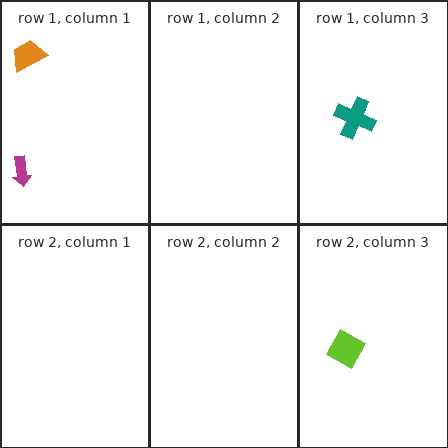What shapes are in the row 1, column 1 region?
The magenta arrow, the orange trapezoid.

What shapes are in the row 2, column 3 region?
The lime diamond.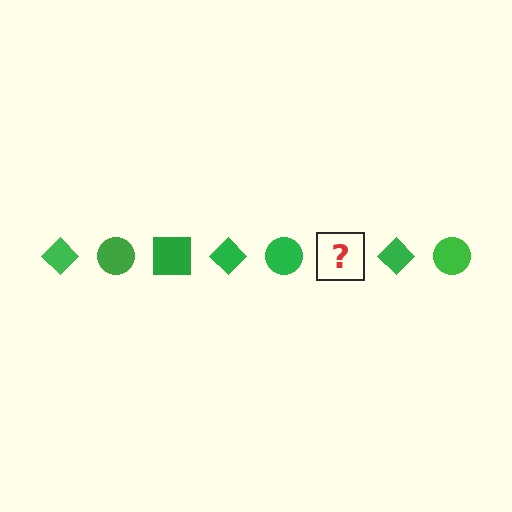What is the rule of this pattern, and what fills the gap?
The rule is that the pattern cycles through diamond, circle, square shapes in green. The gap should be filled with a green square.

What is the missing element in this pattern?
The missing element is a green square.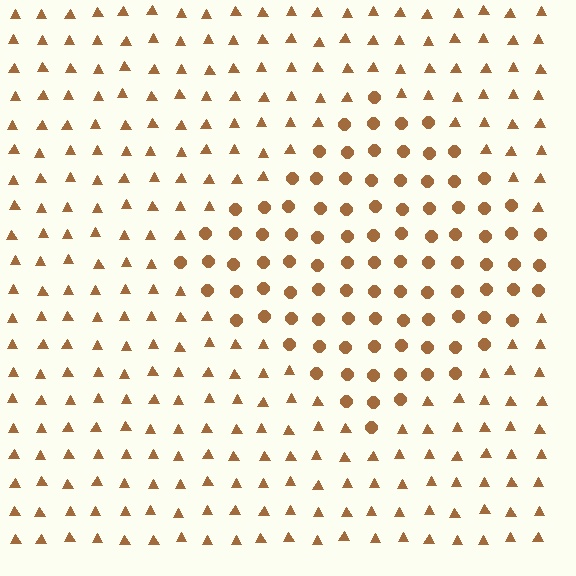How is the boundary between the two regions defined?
The boundary is defined by a change in element shape: circles inside vs. triangles outside. All elements share the same color and spacing.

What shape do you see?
I see a diamond.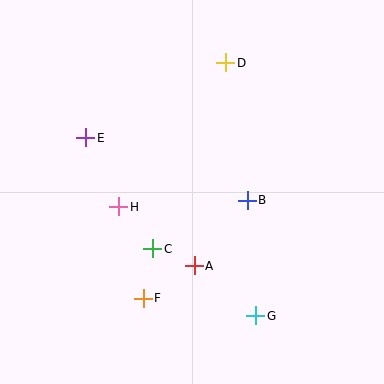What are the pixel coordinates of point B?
Point B is at (247, 200).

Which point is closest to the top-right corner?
Point D is closest to the top-right corner.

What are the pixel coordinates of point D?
Point D is at (226, 63).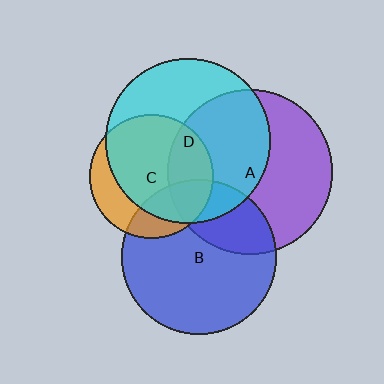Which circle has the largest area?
Circle D (cyan).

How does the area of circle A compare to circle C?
Approximately 1.8 times.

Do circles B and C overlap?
Yes.